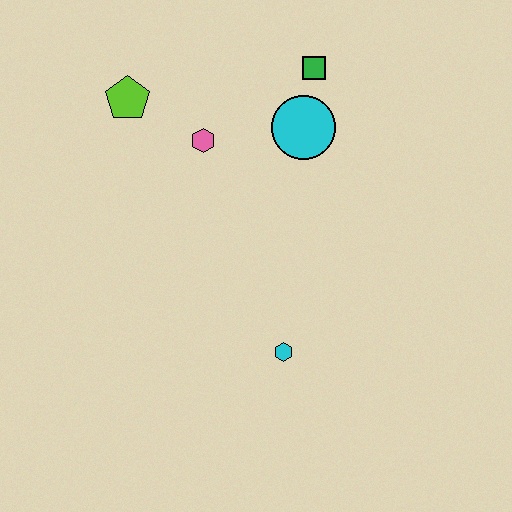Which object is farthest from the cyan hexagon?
The lime pentagon is farthest from the cyan hexagon.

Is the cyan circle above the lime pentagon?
No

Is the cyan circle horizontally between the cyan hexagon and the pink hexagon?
No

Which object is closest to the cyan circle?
The green square is closest to the cyan circle.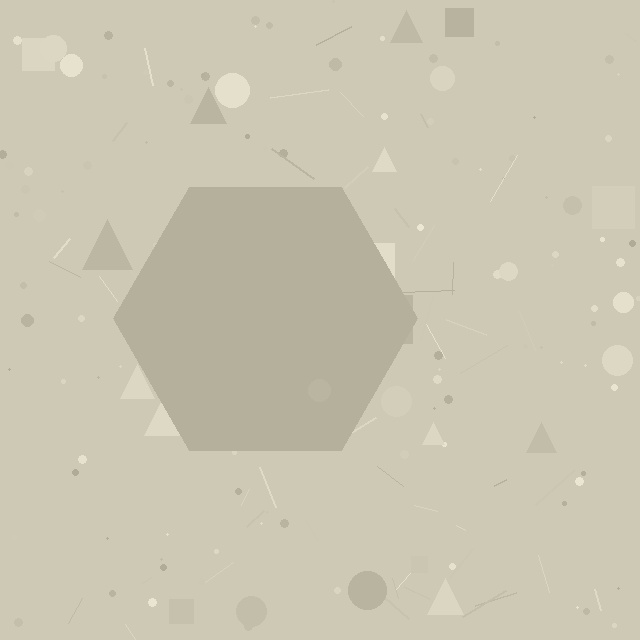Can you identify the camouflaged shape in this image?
The camouflaged shape is a hexagon.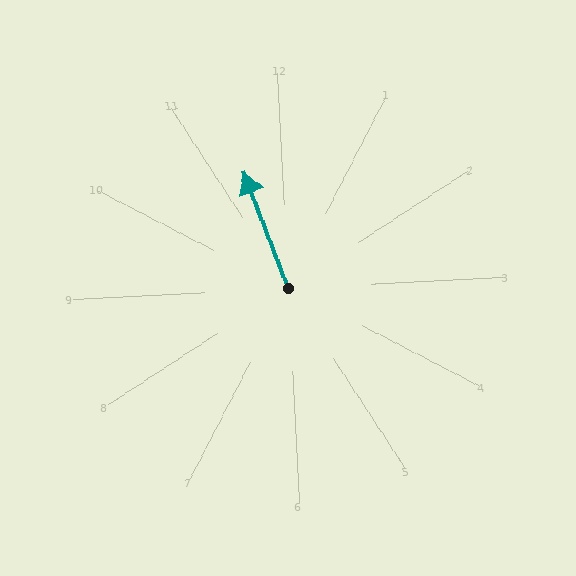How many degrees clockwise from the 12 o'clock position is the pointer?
Approximately 342 degrees.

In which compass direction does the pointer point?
North.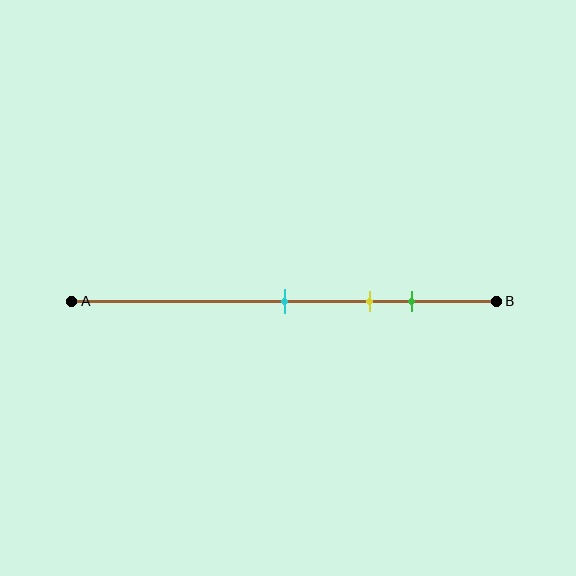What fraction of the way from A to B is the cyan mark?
The cyan mark is approximately 50% (0.5) of the way from A to B.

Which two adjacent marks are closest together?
The yellow and green marks are the closest adjacent pair.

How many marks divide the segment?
There are 3 marks dividing the segment.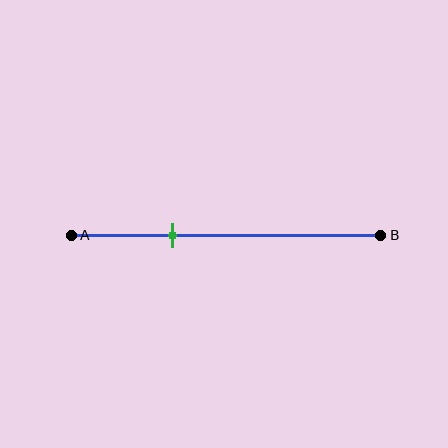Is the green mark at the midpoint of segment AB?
No, the mark is at about 35% from A, not at the 50% midpoint.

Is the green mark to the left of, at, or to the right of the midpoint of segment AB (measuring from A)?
The green mark is to the left of the midpoint of segment AB.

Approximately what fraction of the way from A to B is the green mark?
The green mark is approximately 35% of the way from A to B.